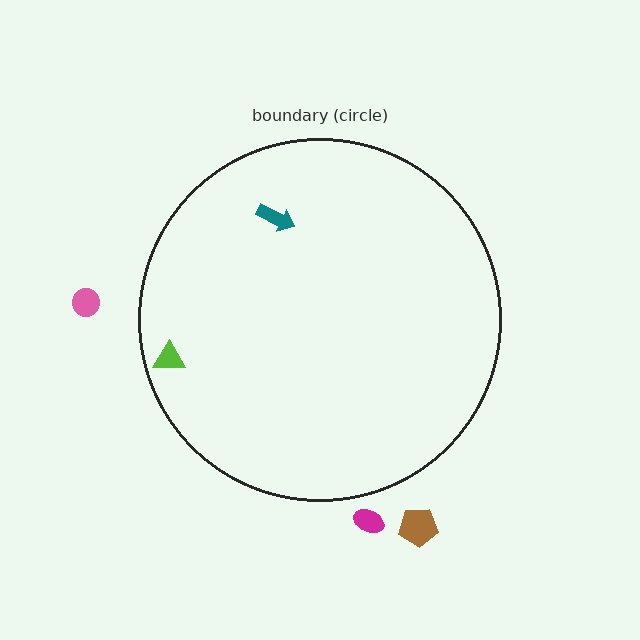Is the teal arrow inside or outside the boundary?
Inside.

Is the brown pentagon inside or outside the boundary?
Outside.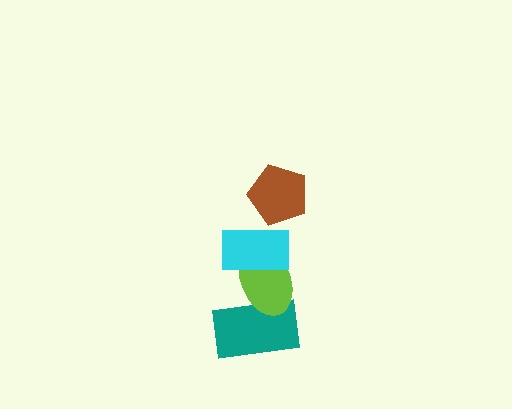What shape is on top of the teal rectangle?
The lime ellipse is on top of the teal rectangle.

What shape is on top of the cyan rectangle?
The brown pentagon is on top of the cyan rectangle.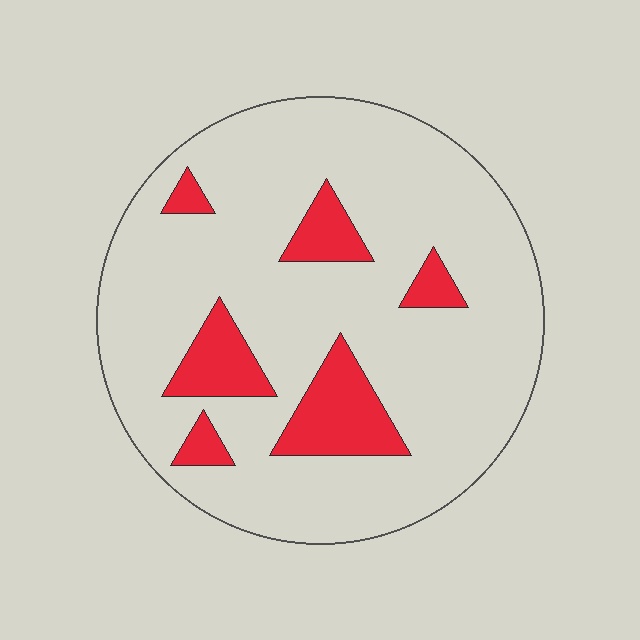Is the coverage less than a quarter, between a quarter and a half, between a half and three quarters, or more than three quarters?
Less than a quarter.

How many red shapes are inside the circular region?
6.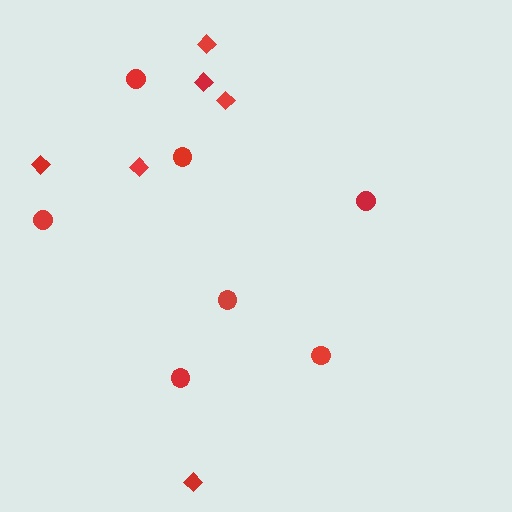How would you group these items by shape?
There are 2 groups: one group of circles (7) and one group of diamonds (6).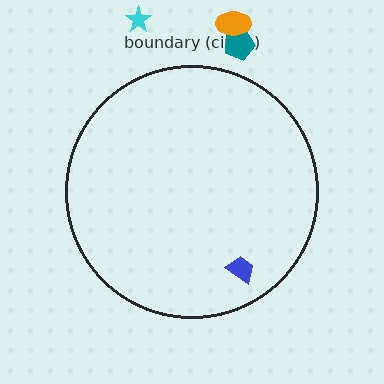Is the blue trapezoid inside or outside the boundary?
Inside.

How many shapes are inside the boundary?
1 inside, 3 outside.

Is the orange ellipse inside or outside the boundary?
Outside.